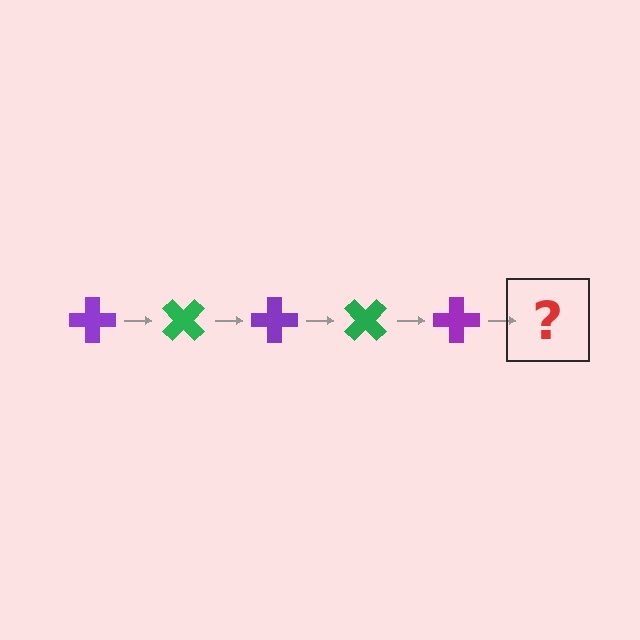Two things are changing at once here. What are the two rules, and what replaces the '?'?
The two rules are that it rotates 45 degrees each step and the color cycles through purple and green. The '?' should be a green cross, rotated 225 degrees from the start.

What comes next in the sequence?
The next element should be a green cross, rotated 225 degrees from the start.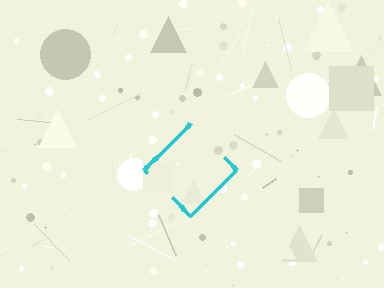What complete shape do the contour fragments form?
The contour fragments form a diamond.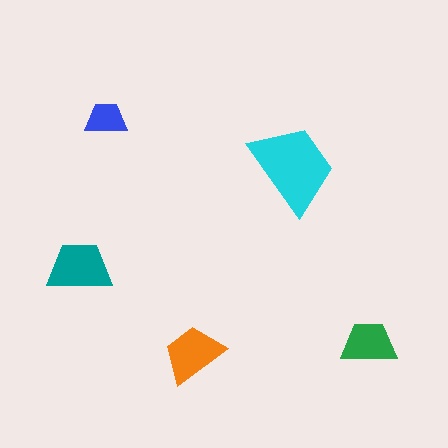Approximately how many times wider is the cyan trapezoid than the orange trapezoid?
About 1.5 times wider.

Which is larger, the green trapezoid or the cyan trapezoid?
The cyan one.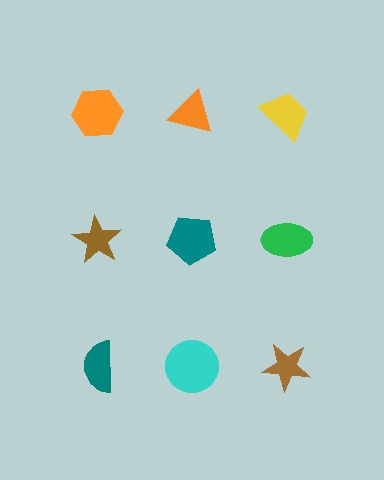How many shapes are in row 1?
3 shapes.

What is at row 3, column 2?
A cyan circle.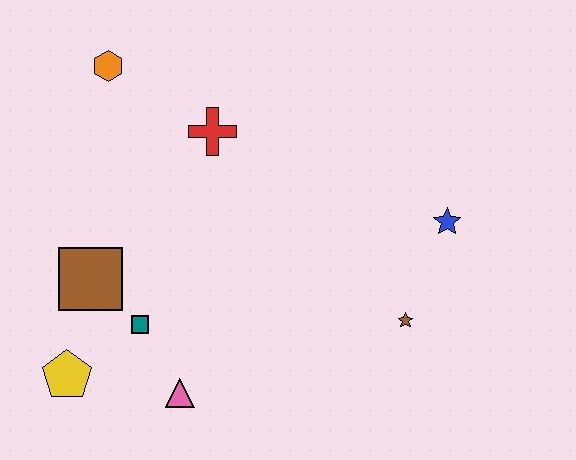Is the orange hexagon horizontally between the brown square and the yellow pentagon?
No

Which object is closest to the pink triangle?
The teal square is closest to the pink triangle.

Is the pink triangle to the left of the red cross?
Yes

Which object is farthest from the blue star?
The yellow pentagon is farthest from the blue star.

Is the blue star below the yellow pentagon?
No